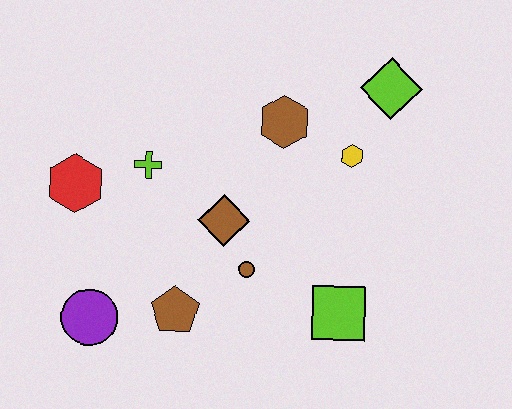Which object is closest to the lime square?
The brown circle is closest to the lime square.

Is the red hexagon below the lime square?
No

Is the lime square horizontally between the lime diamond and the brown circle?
Yes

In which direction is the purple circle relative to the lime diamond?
The purple circle is to the left of the lime diamond.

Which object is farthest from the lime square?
The red hexagon is farthest from the lime square.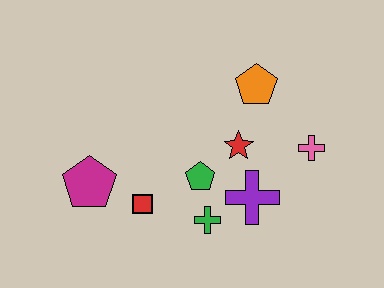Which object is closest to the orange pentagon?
The red star is closest to the orange pentagon.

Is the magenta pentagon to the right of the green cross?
No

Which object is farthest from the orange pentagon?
The magenta pentagon is farthest from the orange pentagon.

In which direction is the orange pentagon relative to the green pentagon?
The orange pentagon is above the green pentagon.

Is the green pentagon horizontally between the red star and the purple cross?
No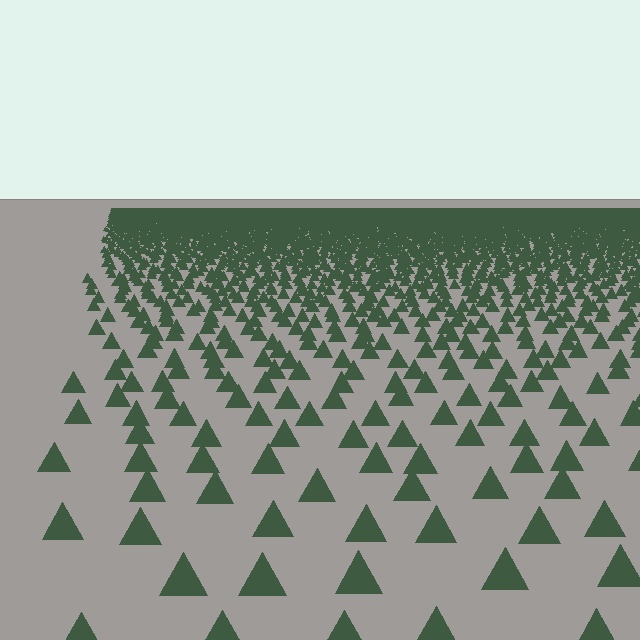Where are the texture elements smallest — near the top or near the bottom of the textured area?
Near the top.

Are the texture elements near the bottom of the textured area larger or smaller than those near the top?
Larger. Near the bottom, elements are closer to the viewer and appear at a bigger on-screen size.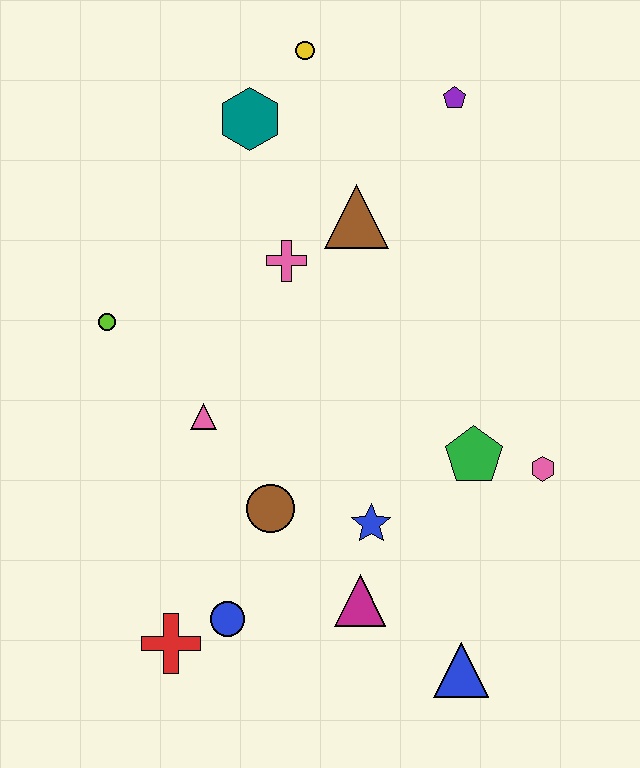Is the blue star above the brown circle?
No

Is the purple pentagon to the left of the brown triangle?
No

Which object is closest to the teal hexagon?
The yellow circle is closest to the teal hexagon.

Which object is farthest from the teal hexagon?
The blue triangle is farthest from the teal hexagon.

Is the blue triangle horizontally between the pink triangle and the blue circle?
No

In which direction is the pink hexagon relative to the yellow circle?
The pink hexagon is below the yellow circle.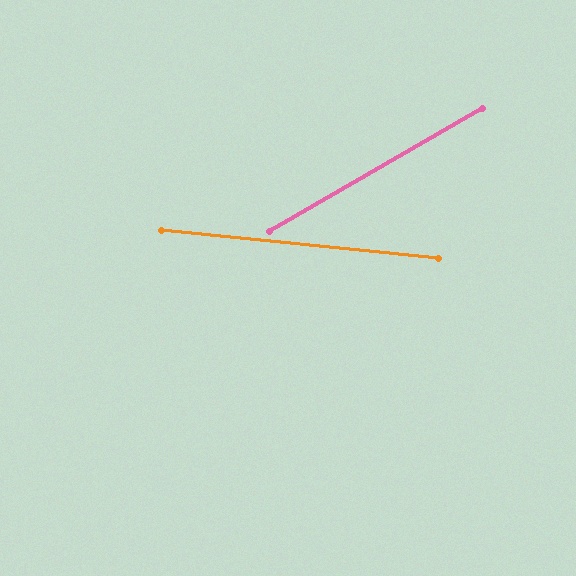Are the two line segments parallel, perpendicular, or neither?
Neither parallel nor perpendicular — they differ by about 36°.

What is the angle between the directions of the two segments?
Approximately 36 degrees.